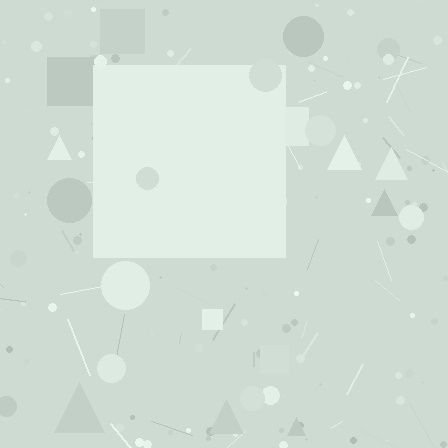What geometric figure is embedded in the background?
A square is embedded in the background.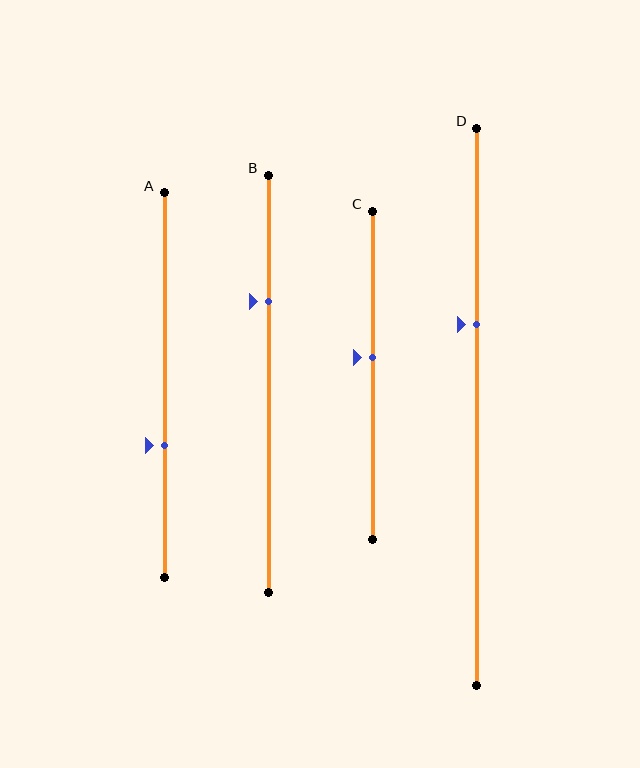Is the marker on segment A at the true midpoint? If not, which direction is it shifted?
No, the marker on segment A is shifted downward by about 16% of the segment length.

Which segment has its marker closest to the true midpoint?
Segment C has its marker closest to the true midpoint.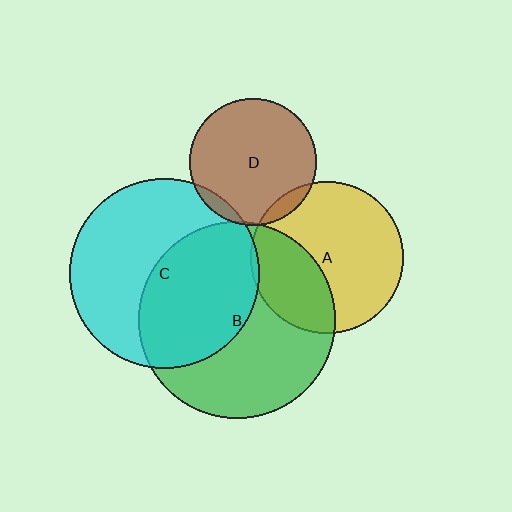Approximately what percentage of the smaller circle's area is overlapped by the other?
Approximately 5%.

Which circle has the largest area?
Circle B (green).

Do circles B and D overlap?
Yes.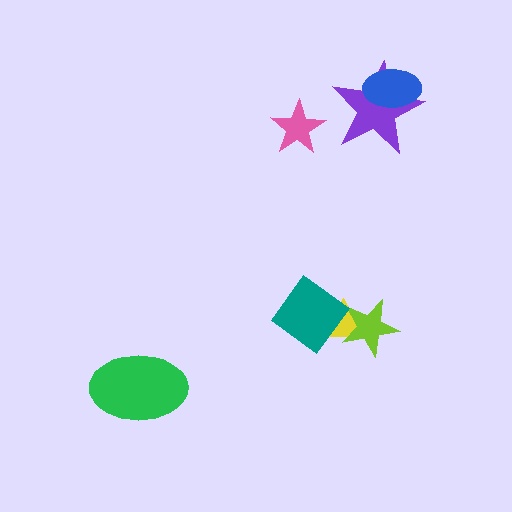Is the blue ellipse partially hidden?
No, no other shape covers it.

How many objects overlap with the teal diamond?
2 objects overlap with the teal diamond.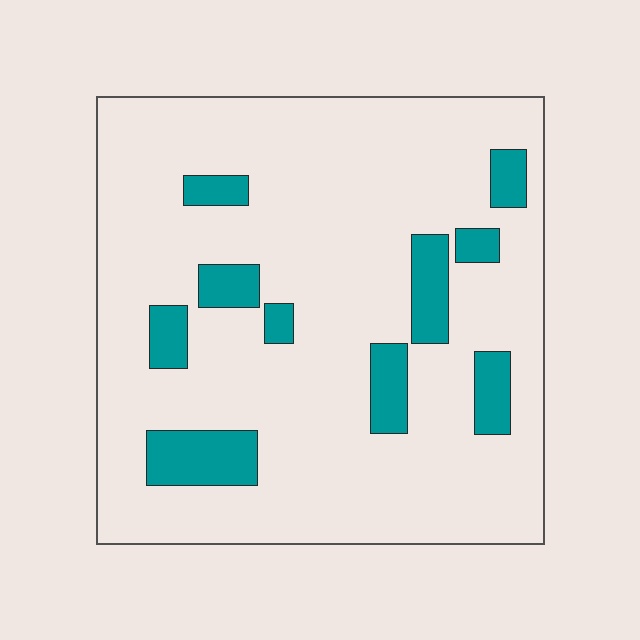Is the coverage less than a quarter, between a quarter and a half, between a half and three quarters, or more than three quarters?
Less than a quarter.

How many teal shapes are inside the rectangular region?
10.